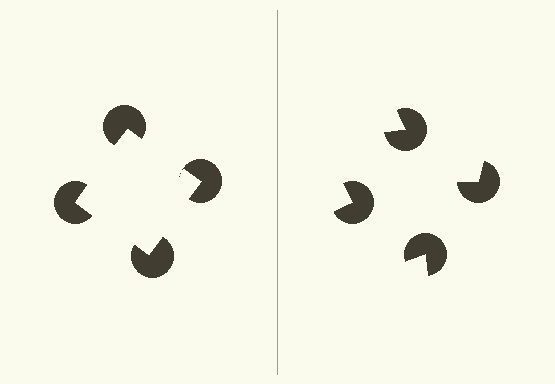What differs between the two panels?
The pac-man discs are positioned identically on both sides; only the wedge orientations differ. On the left they align to a square; on the right they are misaligned.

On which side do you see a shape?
An illusory square appears on the left side. On the right side the wedge cuts are rotated, so no coherent shape forms.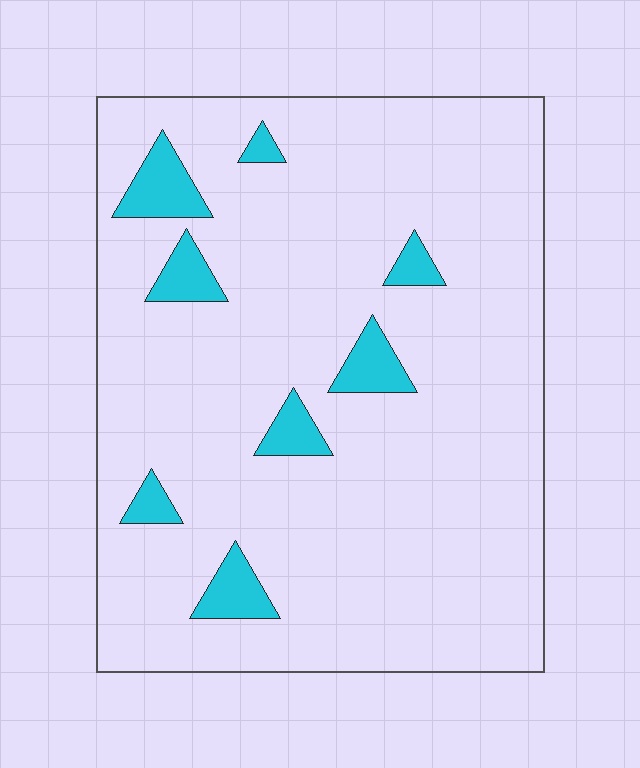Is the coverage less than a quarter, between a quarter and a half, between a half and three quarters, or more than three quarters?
Less than a quarter.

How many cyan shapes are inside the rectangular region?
8.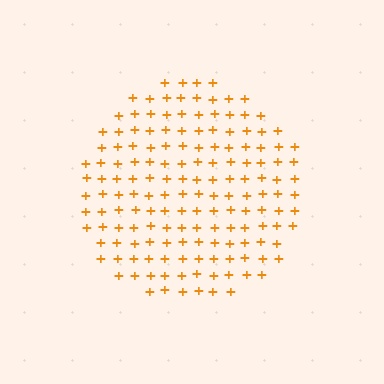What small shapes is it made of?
It is made of small plus signs.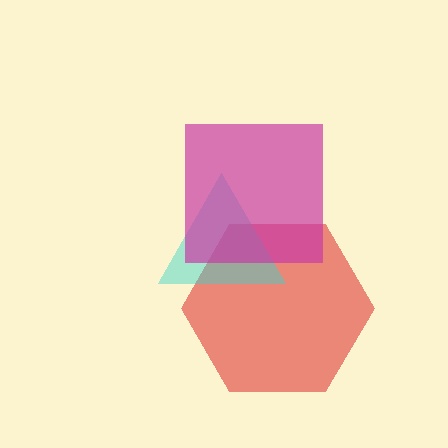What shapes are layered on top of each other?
The layered shapes are: a red hexagon, a cyan triangle, a magenta square.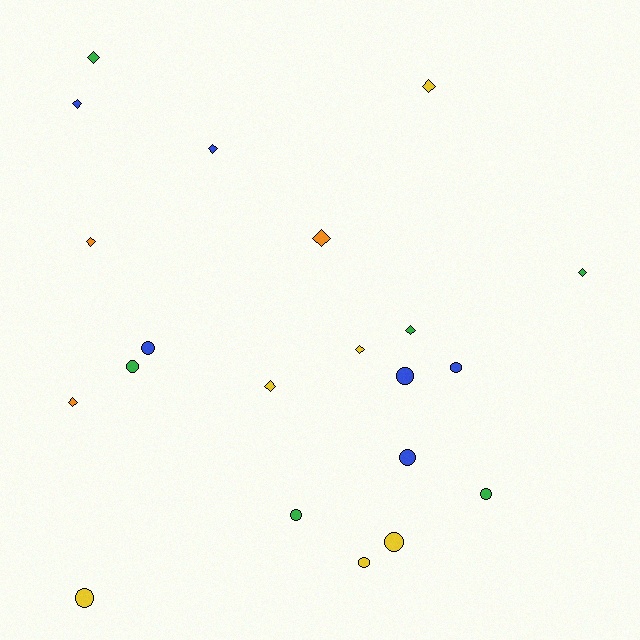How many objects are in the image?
There are 21 objects.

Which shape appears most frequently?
Diamond, with 11 objects.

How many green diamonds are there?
There are 3 green diamonds.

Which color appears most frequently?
Yellow, with 6 objects.